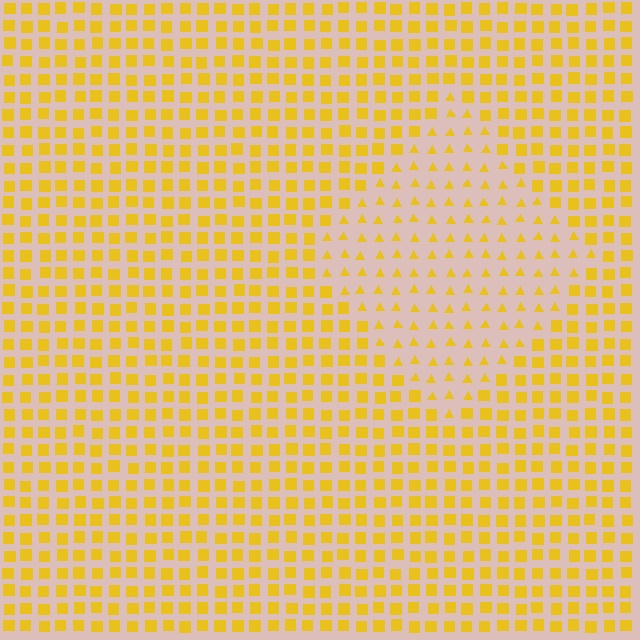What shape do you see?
I see a diamond.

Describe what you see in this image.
The image is filled with small yellow elements arranged in a uniform grid. A diamond-shaped region contains triangles, while the surrounding area contains squares. The boundary is defined purely by the change in element shape.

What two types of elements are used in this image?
The image uses triangles inside the diamond region and squares outside it.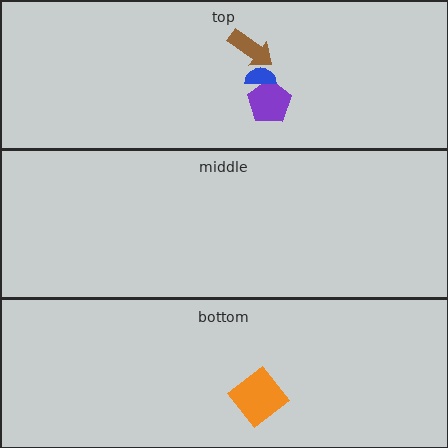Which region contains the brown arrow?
The top region.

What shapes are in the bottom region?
The orange diamond.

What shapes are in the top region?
The brown arrow, the purple pentagon, the blue semicircle.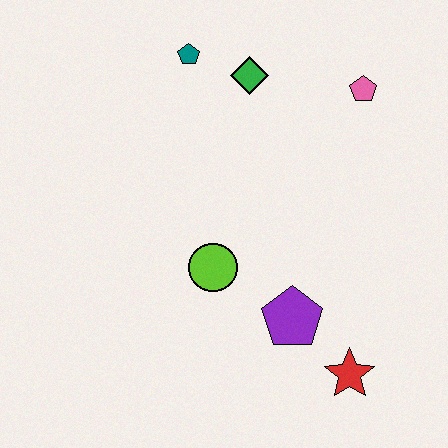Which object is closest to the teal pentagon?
The green diamond is closest to the teal pentagon.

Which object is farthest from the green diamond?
The red star is farthest from the green diamond.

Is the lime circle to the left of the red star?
Yes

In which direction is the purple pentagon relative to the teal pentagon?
The purple pentagon is below the teal pentagon.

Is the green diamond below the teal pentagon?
Yes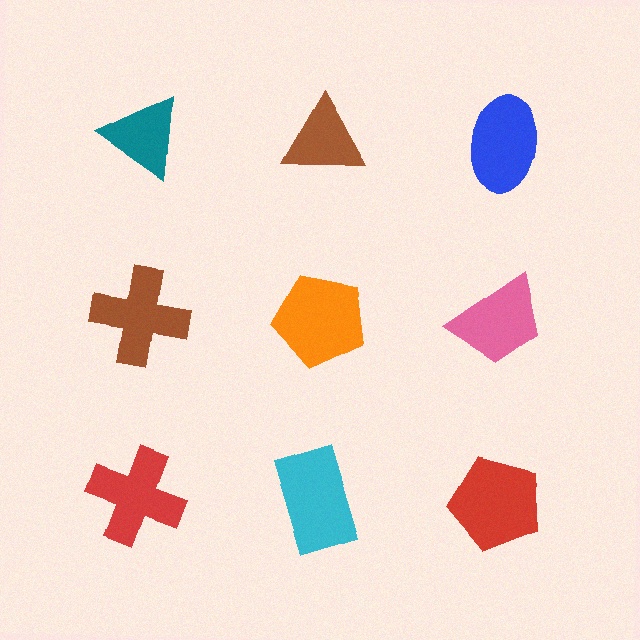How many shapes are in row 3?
3 shapes.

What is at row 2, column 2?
An orange pentagon.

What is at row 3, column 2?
A cyan rectangle.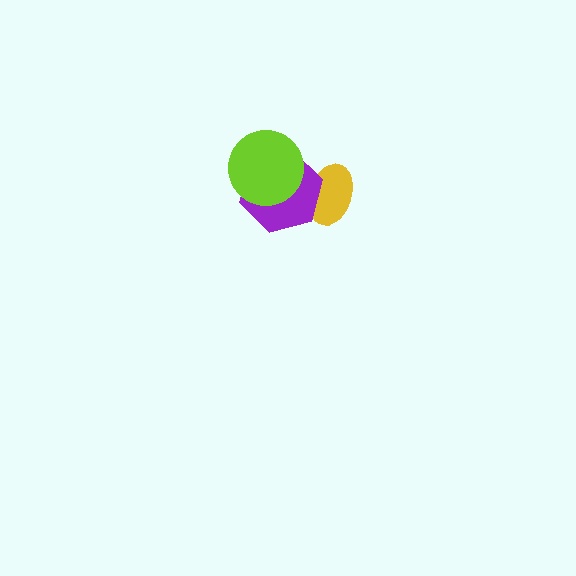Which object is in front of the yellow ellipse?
The purple hexagon is in front of the yellow ellipse.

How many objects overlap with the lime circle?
1 object overlaps with the lime circle.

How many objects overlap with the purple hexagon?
2 objects overlap with the purple hexagon.